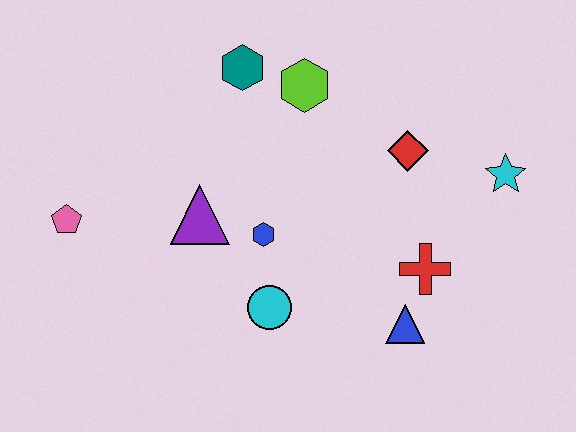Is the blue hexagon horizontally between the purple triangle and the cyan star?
Yes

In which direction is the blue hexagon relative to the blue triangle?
The blue hexagon is to the left of the blue triangle.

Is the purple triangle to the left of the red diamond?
Yes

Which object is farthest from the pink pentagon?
The cyan star is farthest from the pink pentagon.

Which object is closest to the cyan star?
The red diamond is closest to the cyan star.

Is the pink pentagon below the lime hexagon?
Yes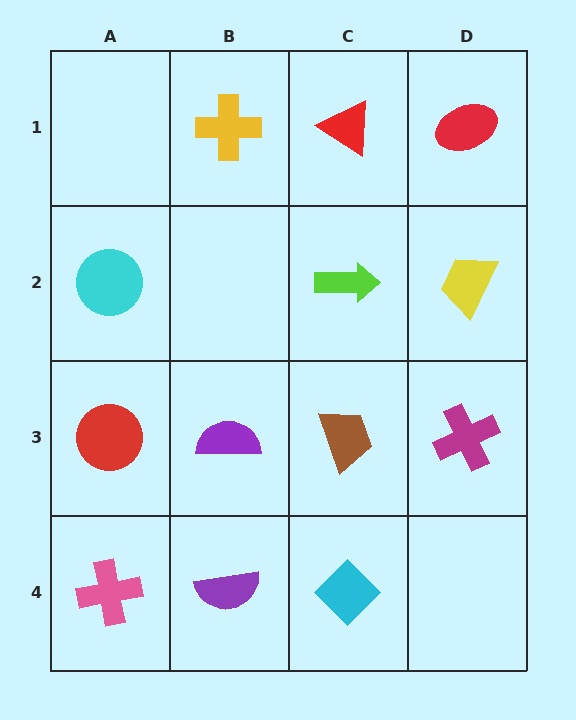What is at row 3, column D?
A magenta cross.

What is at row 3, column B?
A purple semicircle.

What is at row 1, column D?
A red ellipse.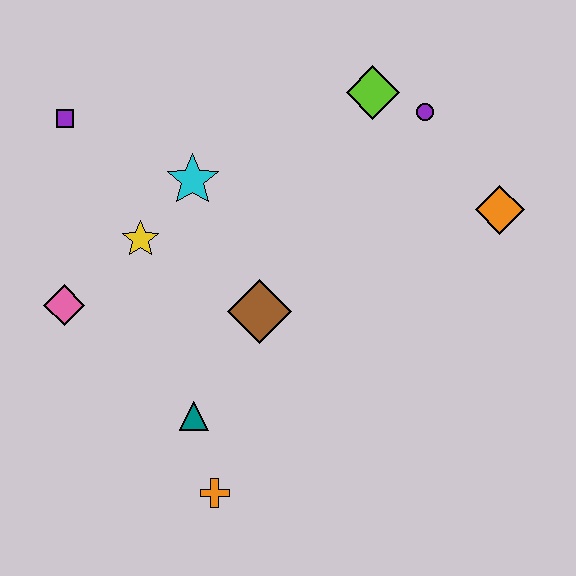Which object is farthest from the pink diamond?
The orange diamond is farthest from the pink diamond.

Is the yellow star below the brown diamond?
No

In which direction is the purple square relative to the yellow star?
The purple square is above the yellow star.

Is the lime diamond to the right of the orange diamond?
No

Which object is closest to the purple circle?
The lime diamond is closest to the purple circle.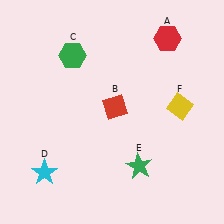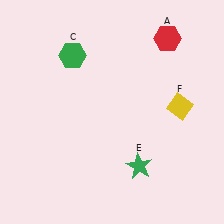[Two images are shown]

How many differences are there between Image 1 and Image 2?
There are 2 differences between the two images.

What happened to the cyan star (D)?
The cyan star (D) was removed in Image 2. It was in the bottom-left area of Image 1.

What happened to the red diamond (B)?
The red diamond (B) was removed in Image 2. It was in the top-right area of Image 1.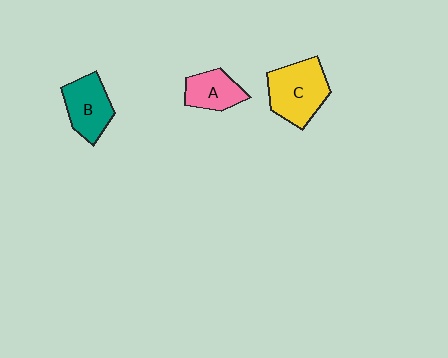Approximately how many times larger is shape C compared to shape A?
Approximately 1.6 times.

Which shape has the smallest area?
Shape A (pink).